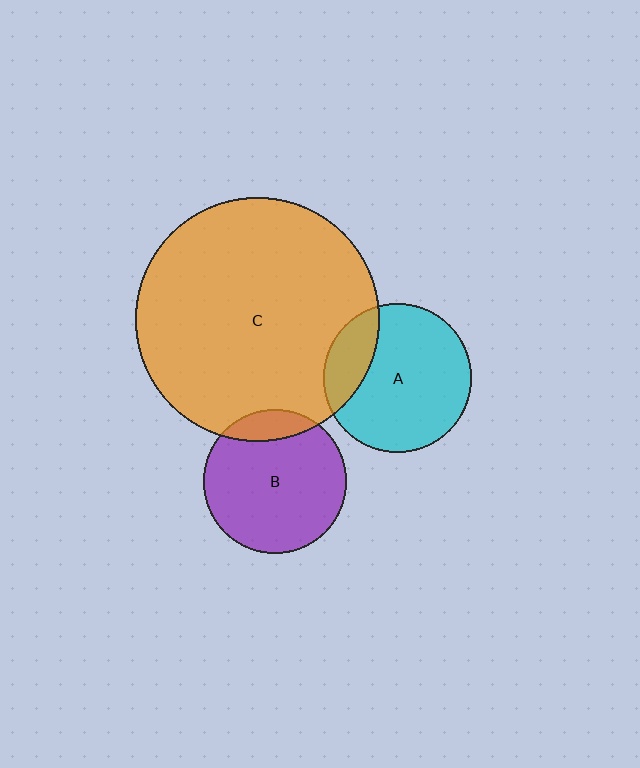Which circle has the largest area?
Circle C (orange).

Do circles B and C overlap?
Yes.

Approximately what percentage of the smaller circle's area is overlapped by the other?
Approximately 15%.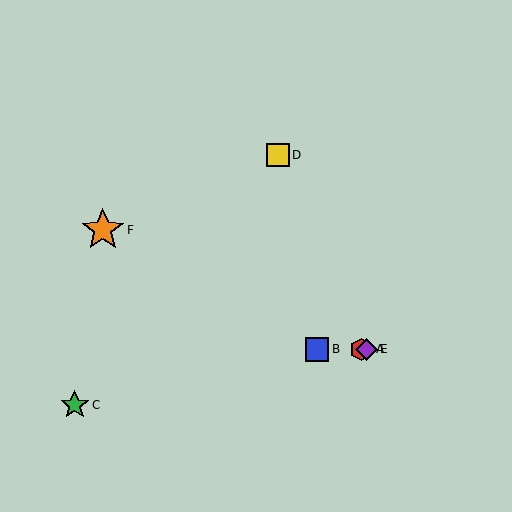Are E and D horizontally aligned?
No, E is at y≈350 and D is at y≈155.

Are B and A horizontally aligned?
Yes, both are at y≈350.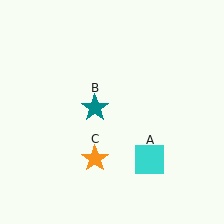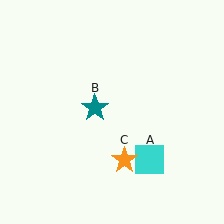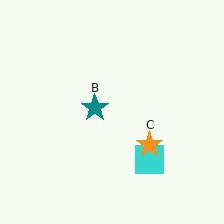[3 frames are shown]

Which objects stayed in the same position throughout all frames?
Cyan square (object A) and teal star (object B) remained stationary.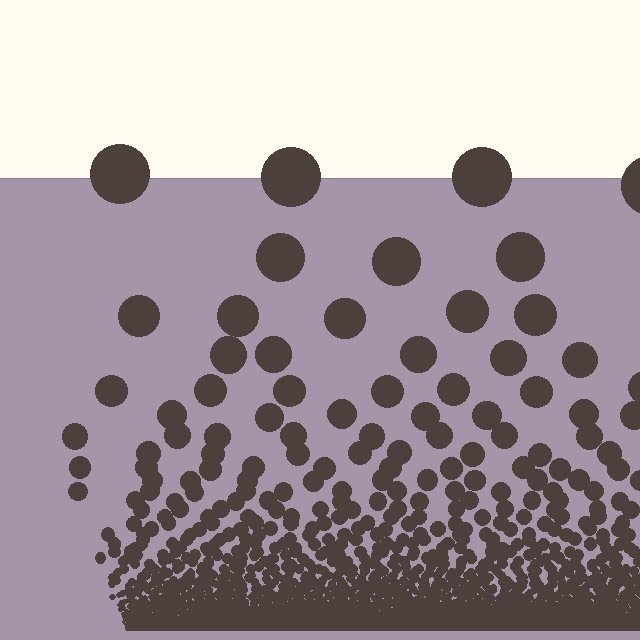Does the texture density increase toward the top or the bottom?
Density increases toward the bottom.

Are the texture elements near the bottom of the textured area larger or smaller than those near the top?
Smaller. The gradient is inverted — elements near the bottom are smaller and denser.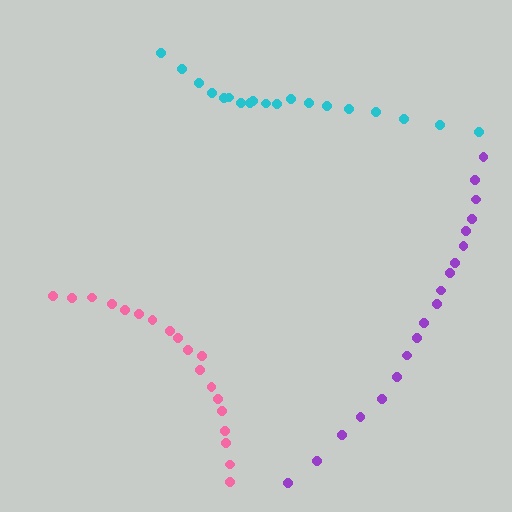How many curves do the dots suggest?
There are 3 distinct paths.